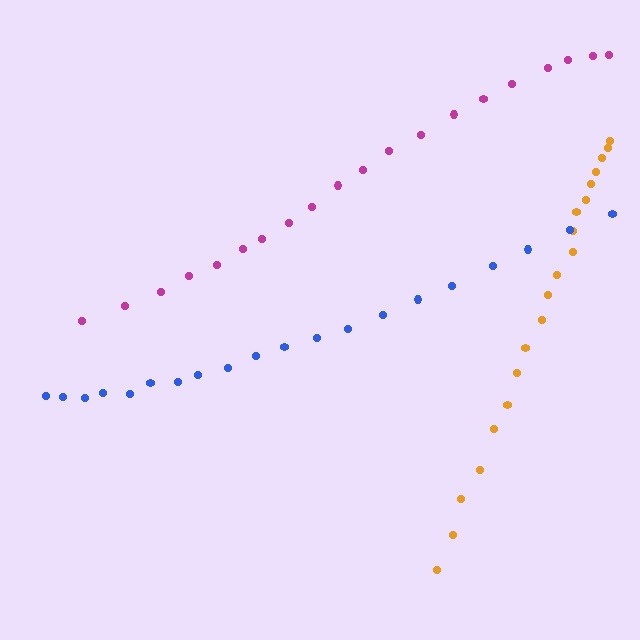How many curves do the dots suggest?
There are 3 distinct paths.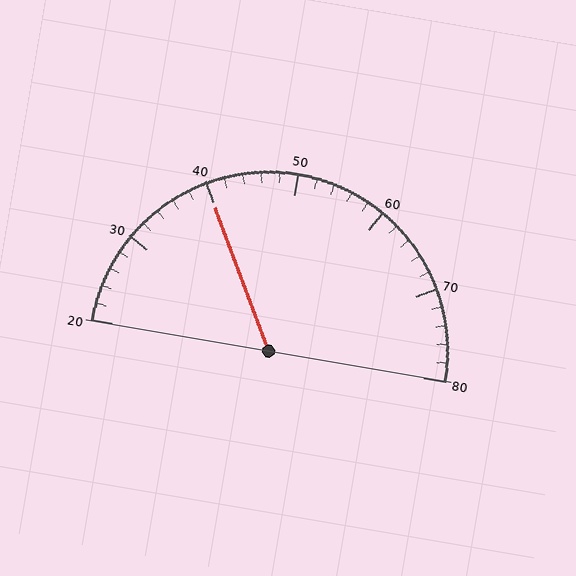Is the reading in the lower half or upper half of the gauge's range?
The reading is in the lower half of the range (20 to 80).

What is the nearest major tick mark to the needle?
The nearest major tick mark is 40.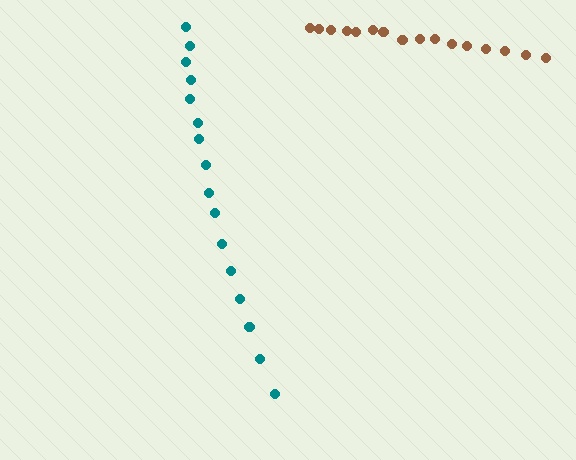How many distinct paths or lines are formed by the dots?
There are 2 distinct paths.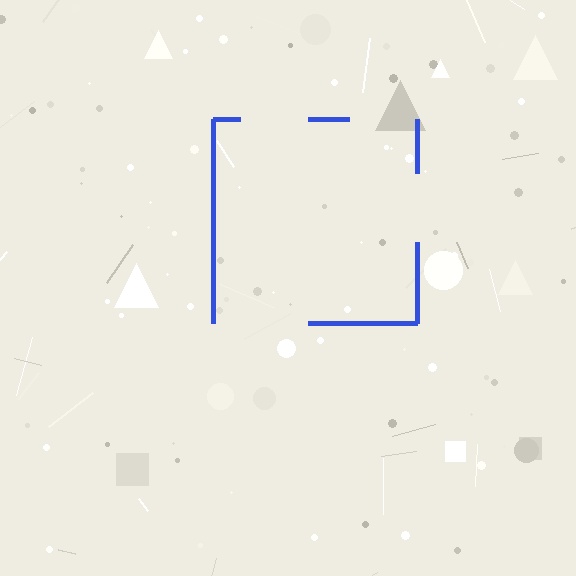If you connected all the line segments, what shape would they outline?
They would outline a square.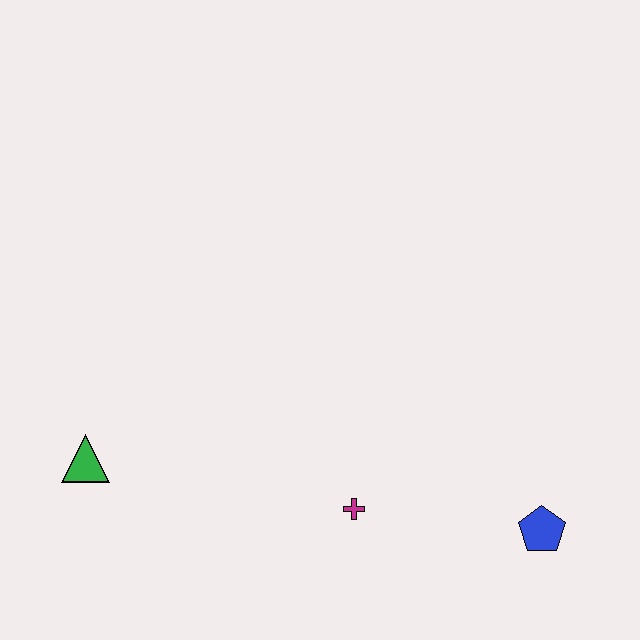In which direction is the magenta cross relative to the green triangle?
The magenta cross is to the right of the green triangle.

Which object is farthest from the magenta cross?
The green triangle is farthest from the magenta cross.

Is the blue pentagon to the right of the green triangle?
Yes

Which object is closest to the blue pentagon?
The magenta cross is closest to the blue pentagon.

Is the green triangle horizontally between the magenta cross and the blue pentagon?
No